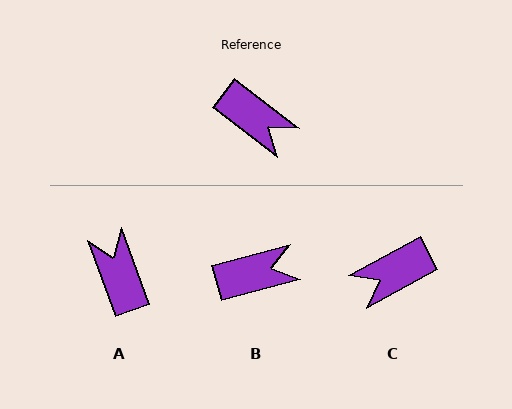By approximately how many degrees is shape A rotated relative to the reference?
Approximately 148 degrees counter-clockwise.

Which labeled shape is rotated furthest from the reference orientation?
A, about 148 degrees away.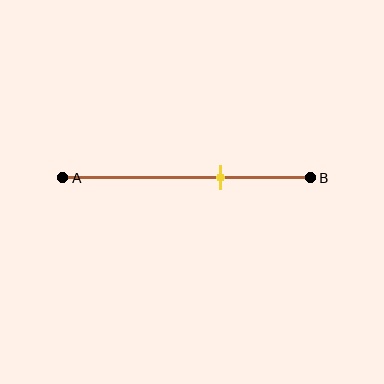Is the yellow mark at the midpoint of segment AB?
No, the mark is at about 65% from A, not at the 50% midpoint.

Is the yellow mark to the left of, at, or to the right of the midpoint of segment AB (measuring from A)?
The yellow mark is to the right of the midpoint of segment AB.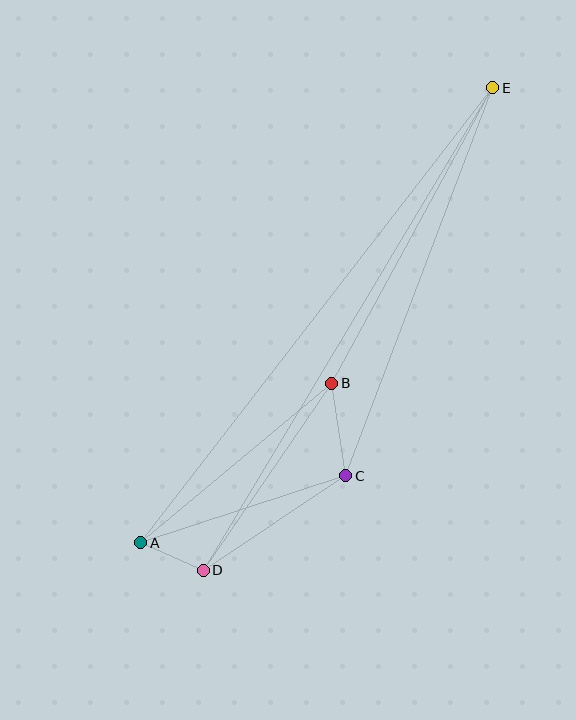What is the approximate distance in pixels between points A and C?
The distance between A and C is approximately 215 pixels.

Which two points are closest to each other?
Points A and D are closest to each other.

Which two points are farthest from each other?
Points A and E are farthest from each other.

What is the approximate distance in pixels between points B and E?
The distance between B and E is approximately 336 pixels.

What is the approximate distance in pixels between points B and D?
The distance between B and D is approximately 227 pixels.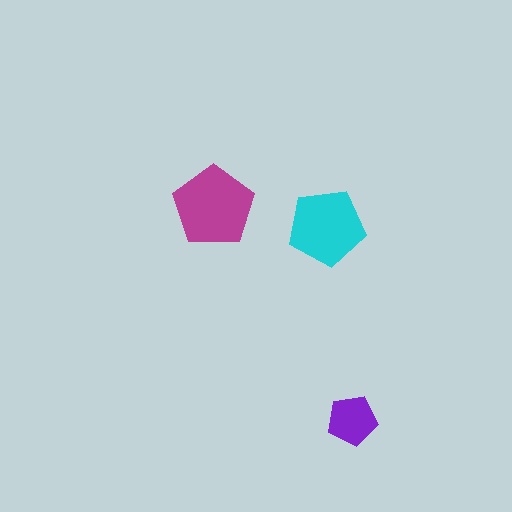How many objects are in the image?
There are 3 objects in the image.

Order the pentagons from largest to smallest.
the magenta one, the cyan one, the purple one.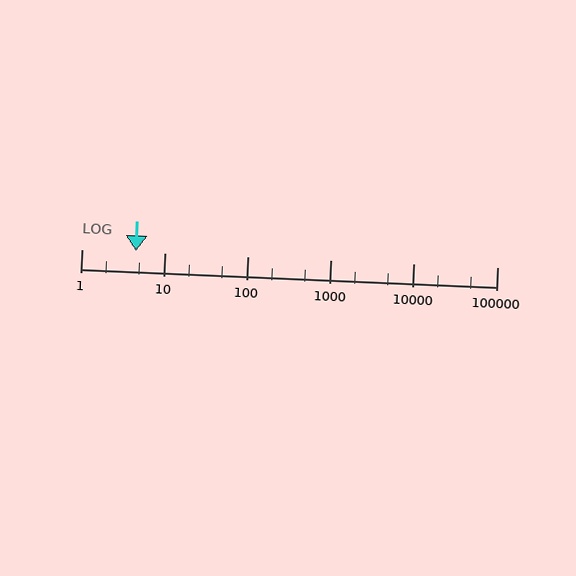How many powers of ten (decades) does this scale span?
The scale spans 5 decades, from 1 to 100000.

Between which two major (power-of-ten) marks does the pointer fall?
The pointer is between 1 and 10.